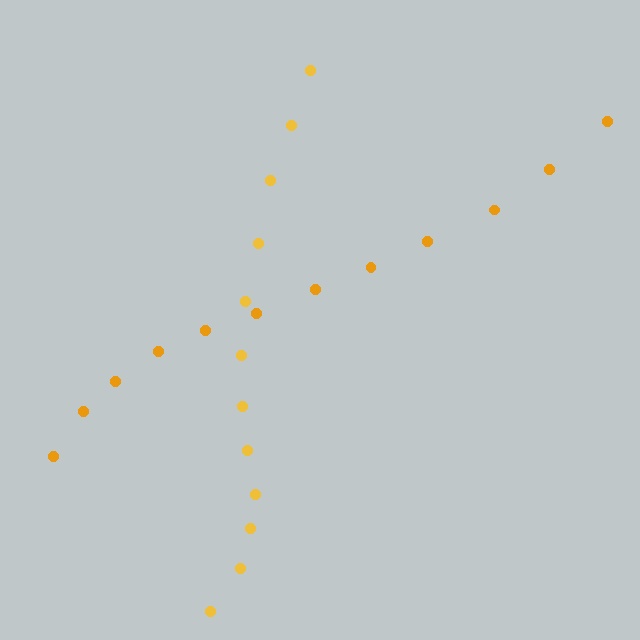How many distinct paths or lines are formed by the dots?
There are 2 distinct paths.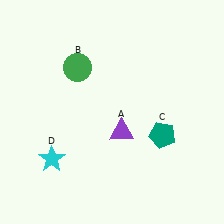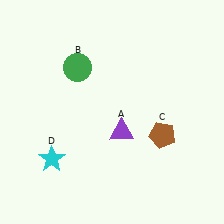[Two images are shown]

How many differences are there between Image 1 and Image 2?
There is 1 difference between the two images.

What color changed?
The pentagon (C) changed from teal in Image 1 to brown in Image 2.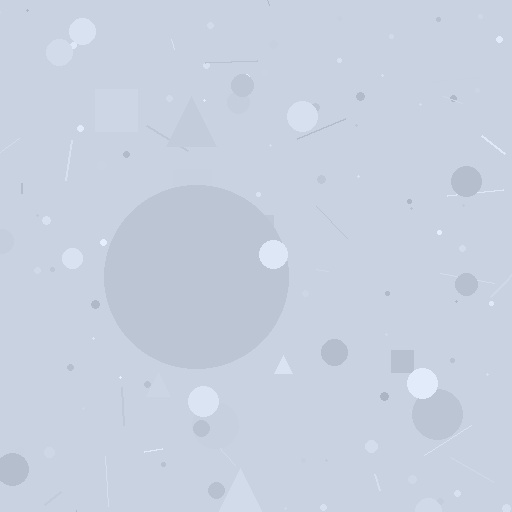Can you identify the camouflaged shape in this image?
The camouflaged shape is a circle.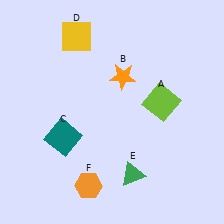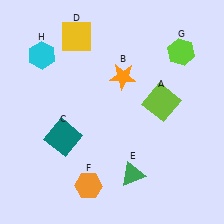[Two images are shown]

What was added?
A lime hexagon (G), a cyan hexagon (H) were added in Image 2.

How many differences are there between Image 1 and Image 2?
There are 2 differences between the two images.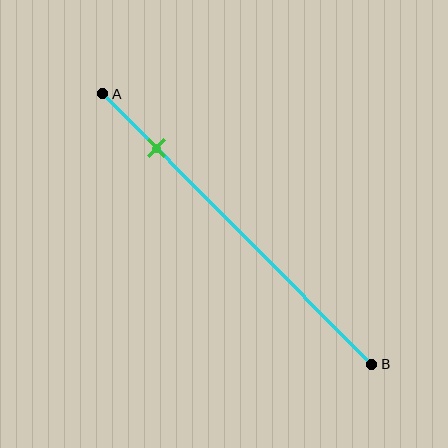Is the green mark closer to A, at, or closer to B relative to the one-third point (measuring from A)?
The green mark is closer to point A than the one-third point of segment AB.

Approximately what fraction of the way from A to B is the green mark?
The green mark is approximately 20% of the way from A to B.